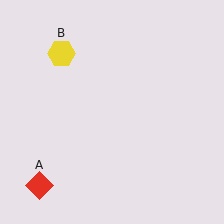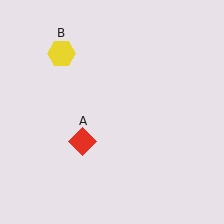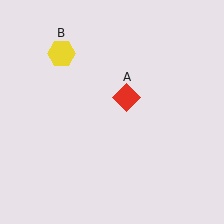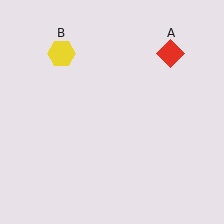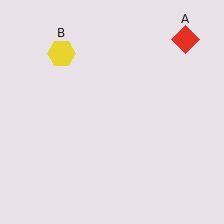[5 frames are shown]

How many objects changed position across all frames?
1 object changed position: red diamond (object A).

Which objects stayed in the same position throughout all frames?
Yellow hexagon (object B) remained stationary.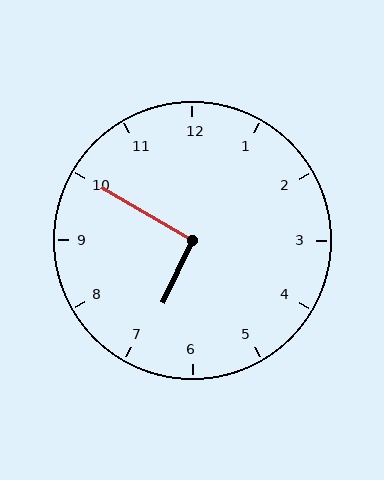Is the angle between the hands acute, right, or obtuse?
It is right.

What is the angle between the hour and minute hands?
Approximately 95 degrees.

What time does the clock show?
6:50.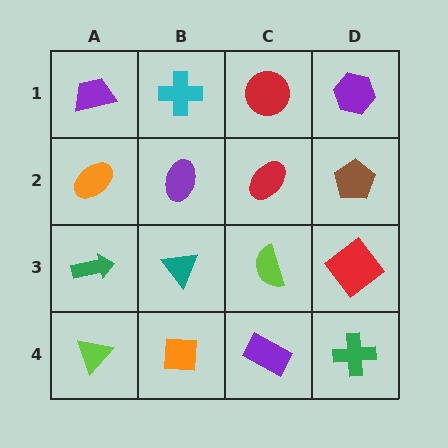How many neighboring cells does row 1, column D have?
2.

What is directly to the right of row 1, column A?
A cyan cross.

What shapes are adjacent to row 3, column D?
A brown pentagon (row 2, column D), a green cross (row 4, column D), a lime semicircle (row 3, column C).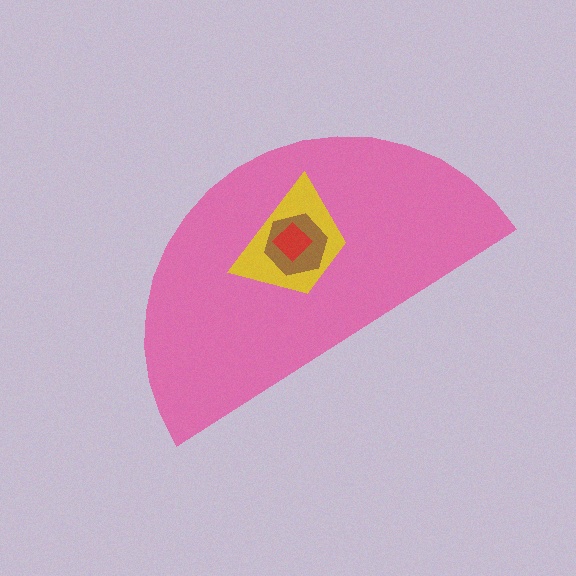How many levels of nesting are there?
4.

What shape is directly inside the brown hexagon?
The red diamond.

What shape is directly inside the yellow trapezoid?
The brown hexagon.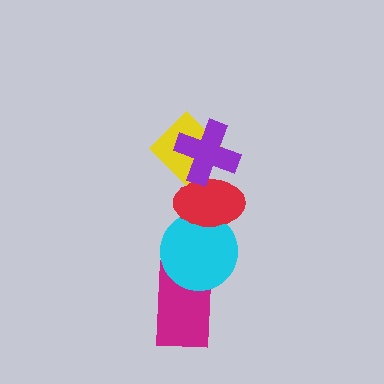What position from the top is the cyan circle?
The cyan circle is 4th from the top.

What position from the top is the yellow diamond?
The yellow diamond is 2nd from the top.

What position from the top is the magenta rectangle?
The magenta rectangle is 5th from the top.